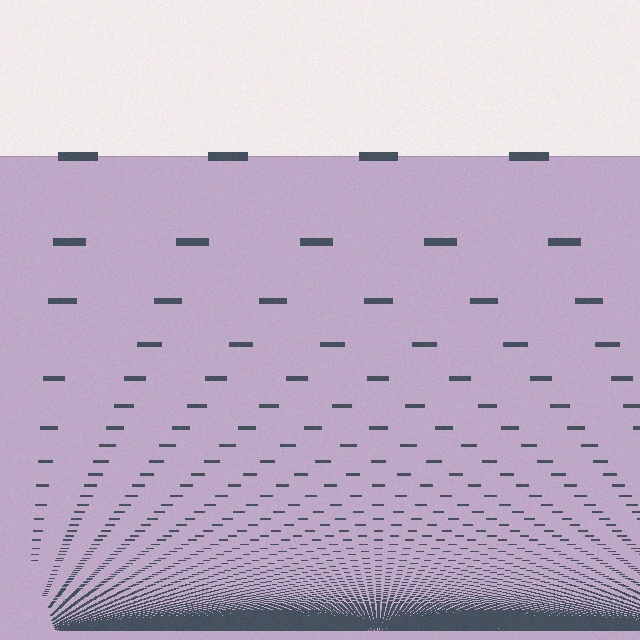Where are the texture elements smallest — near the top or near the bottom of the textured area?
Near the bottom.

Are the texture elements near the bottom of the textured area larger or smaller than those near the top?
Smaller. The gradient is inverted — elements near the bottom are smaller and denser.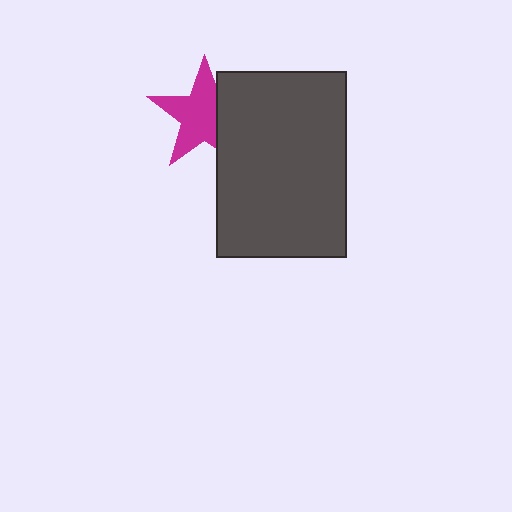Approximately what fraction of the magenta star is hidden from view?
Roughly 32% of the magenta star is hidden behind the dark gray rectangle.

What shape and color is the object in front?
The object in front is a dark gray rectangle.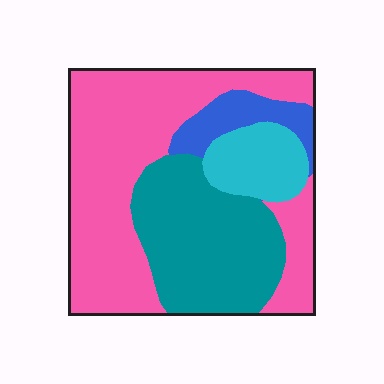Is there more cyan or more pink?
Pink.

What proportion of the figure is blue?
Blue covers about 10% of the figure.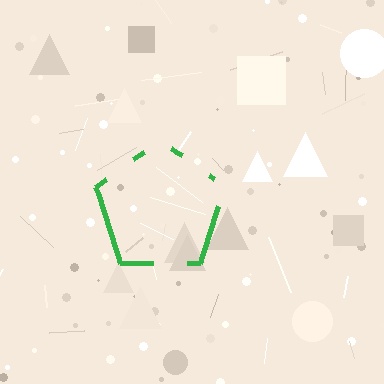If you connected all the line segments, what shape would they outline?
They would outline a pentagon.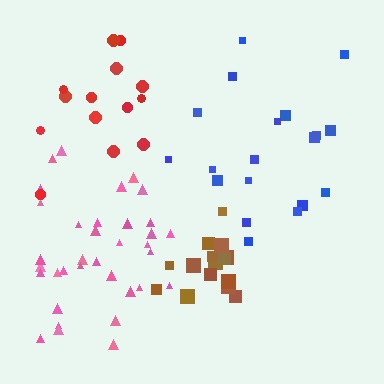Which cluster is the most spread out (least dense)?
Blue.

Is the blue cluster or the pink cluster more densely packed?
Pink.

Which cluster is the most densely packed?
Brown.